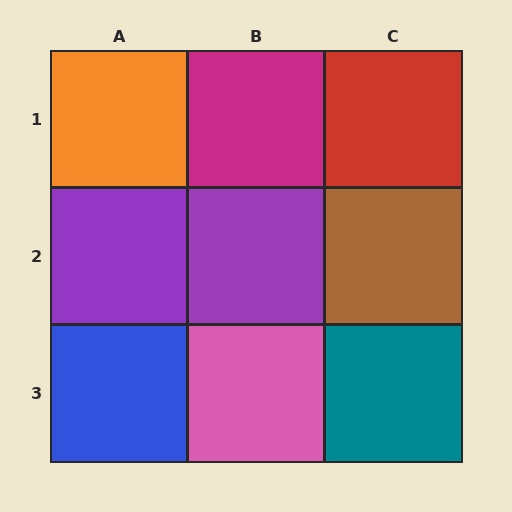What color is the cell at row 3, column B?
Pink.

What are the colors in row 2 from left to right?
Purple, purple, brown.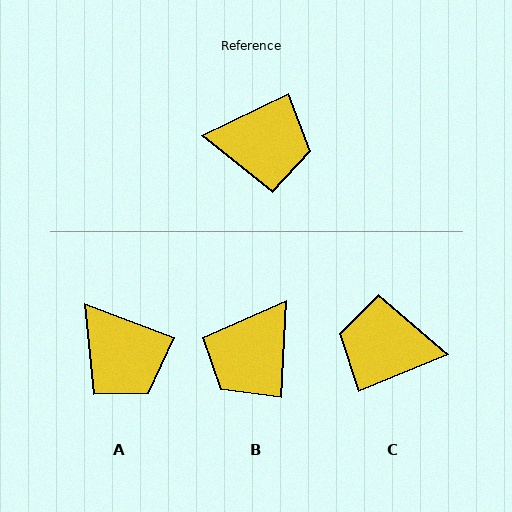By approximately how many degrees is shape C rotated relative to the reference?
Approximately 178 degrees counter-clockwise.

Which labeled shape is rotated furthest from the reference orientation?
C, about 178 degrees away.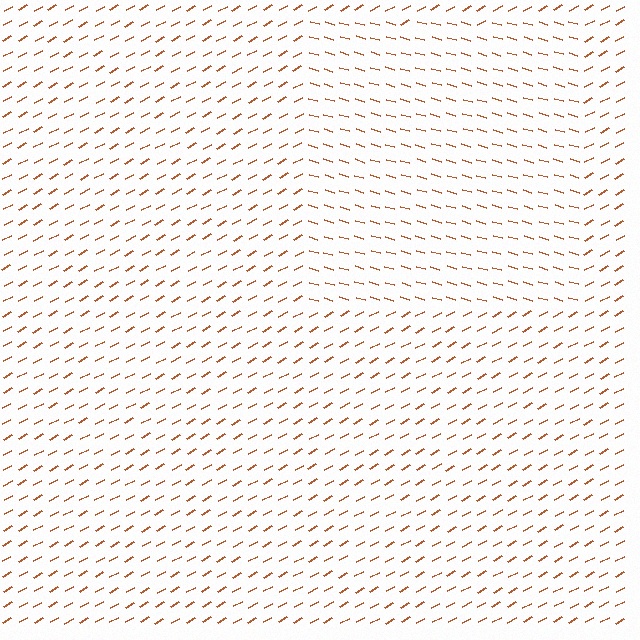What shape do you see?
I see a rectangle.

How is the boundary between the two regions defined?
The boundary is defined purely by a change in line orientation (approximately 45 degrees difference). All lines are the same color and thickness.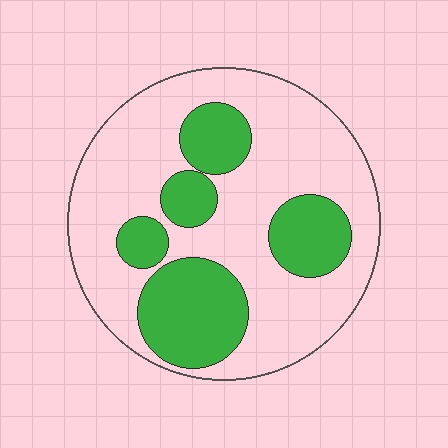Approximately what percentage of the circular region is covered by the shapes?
Approximately 30%.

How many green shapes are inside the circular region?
5.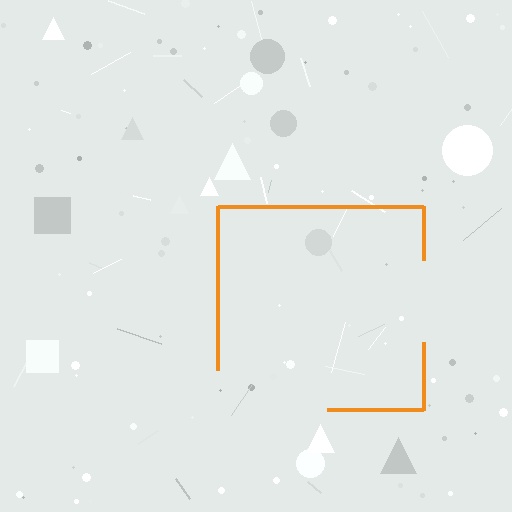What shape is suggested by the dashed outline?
The dashed outline suggests a square.